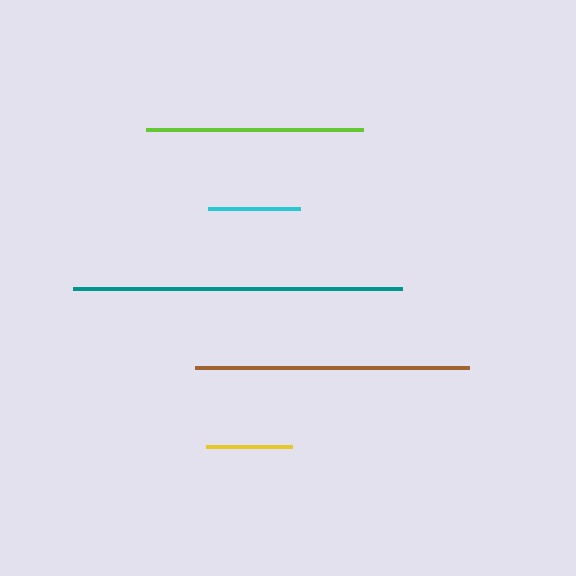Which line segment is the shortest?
The yellow line is the shortest at approximately 85 pixels.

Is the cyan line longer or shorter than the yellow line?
The cyan line is longer than the yellow line.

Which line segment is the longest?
The teal line is the longest at approximately 329 pixels.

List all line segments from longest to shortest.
From longest to shortest: teal, brown, lime, cyan, yellow.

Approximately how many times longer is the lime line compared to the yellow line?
The lime line is approximately 2.5 times the length of the yellow line.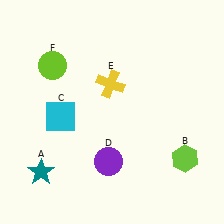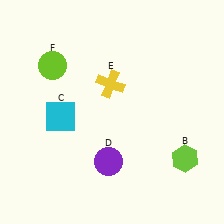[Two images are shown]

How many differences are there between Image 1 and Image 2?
There is 1 difference between the two images.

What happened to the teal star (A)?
The teal star (A) was removed in Image 2. It was in the bottom-left area of Image 1.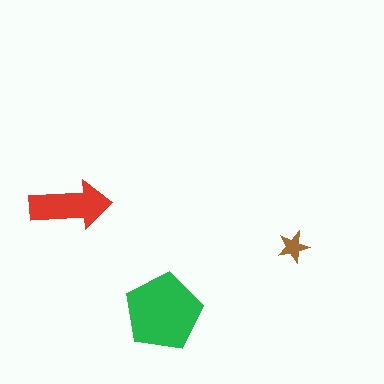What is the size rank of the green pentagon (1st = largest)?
1st.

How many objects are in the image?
There are 3 objects in the image.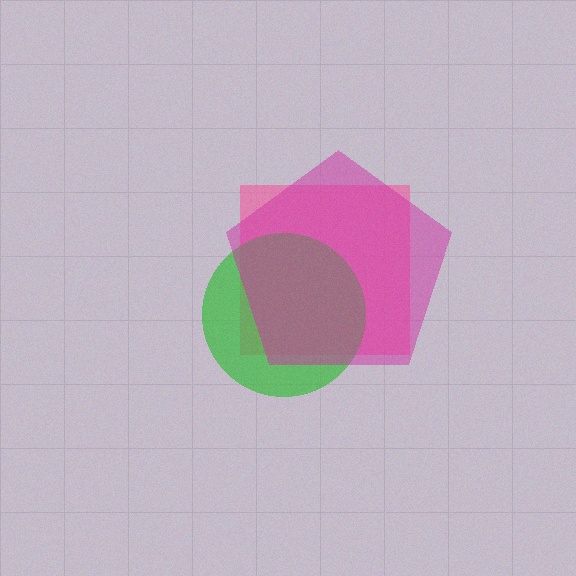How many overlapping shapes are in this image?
There are 3 overlapping shapes in the image.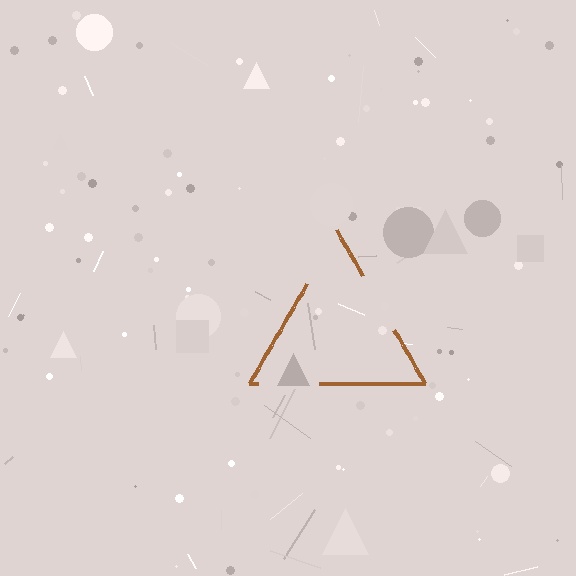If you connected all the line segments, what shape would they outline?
They would outline a triangle.